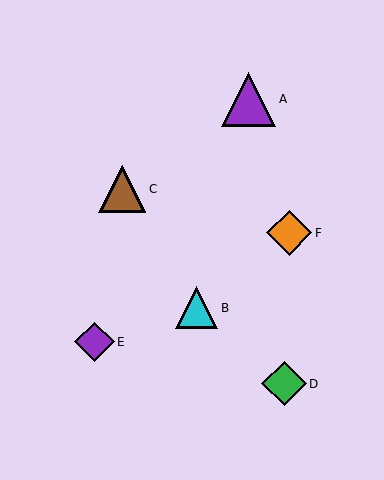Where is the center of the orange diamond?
The center of the orange diamond is at (289, 233).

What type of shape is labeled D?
Shape D is a green diamond.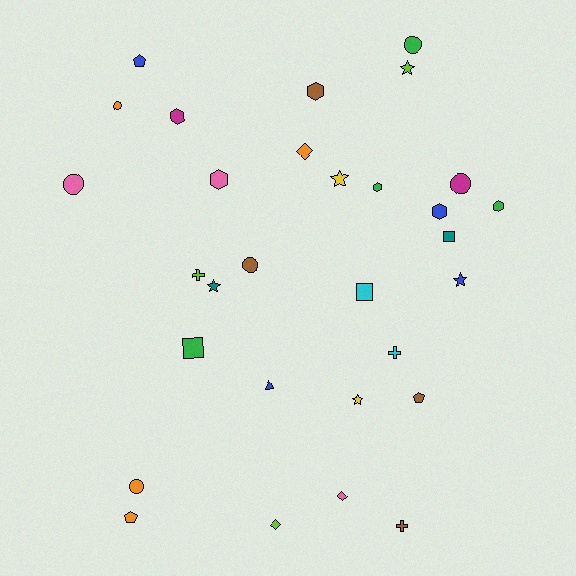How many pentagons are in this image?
There are 3 pentagons.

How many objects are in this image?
There are 30 objects.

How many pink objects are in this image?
There are 3 pink objects.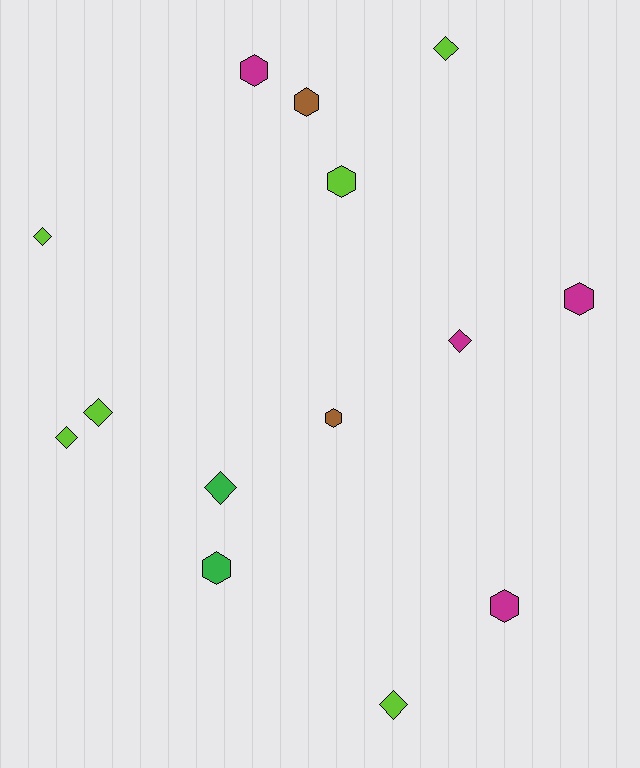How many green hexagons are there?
There is 1 green hexagon.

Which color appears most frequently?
Lime, with 6 objects.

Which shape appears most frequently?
Diamond, with 7 objects.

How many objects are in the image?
There are 14 objects.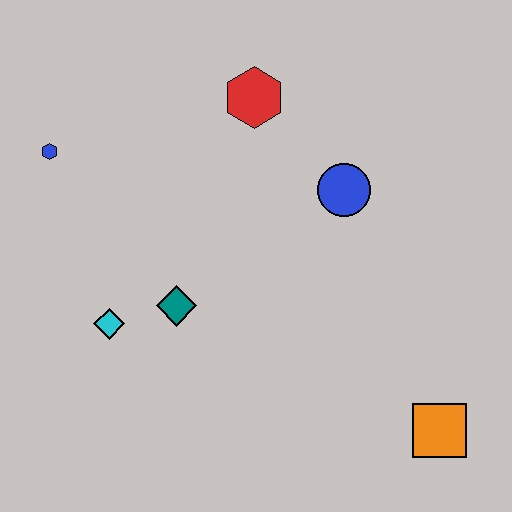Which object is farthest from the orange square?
The blue hexagon is farthest from the orange square.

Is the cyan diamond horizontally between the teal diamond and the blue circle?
No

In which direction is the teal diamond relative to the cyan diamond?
The teal diamond is to the right of the cyan diamond.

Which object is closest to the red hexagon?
The blue circle is closest to the red hexagon.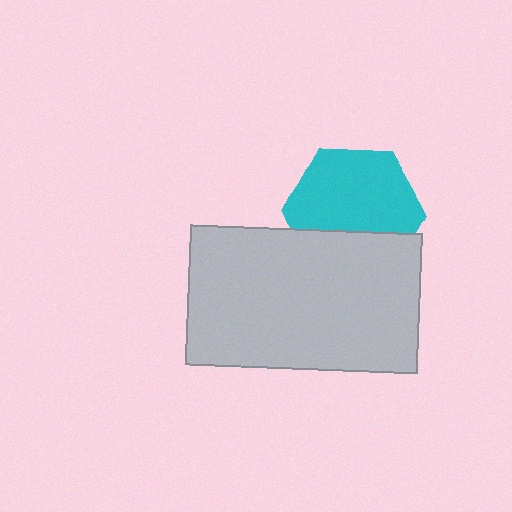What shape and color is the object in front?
The object in front is a light gray rectangle.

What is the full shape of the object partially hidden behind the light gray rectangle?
The partially hidden object is a cyan hexagon.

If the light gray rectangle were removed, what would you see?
You would see the complete cyan hexagon.